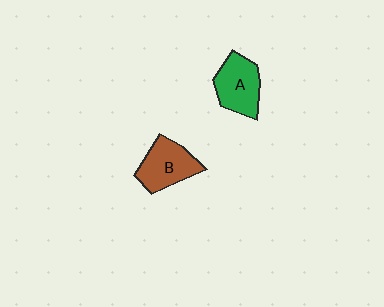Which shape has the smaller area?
Shape A (green).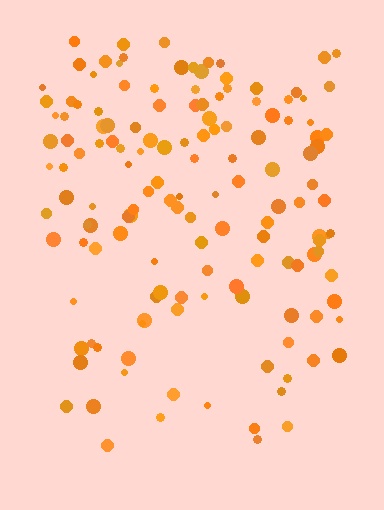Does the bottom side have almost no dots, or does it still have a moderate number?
Still a moderate number, just noticeably fewer than the top.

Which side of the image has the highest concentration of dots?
The top.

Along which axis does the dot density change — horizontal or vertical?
Vertical.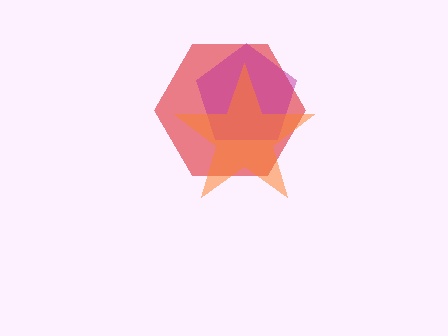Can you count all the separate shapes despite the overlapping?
Yes, there are 3 separate shapes.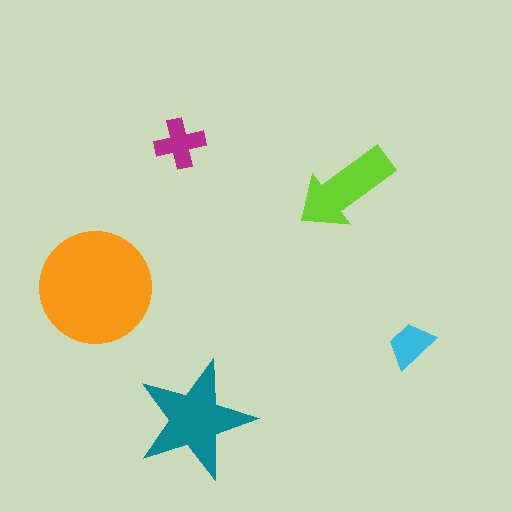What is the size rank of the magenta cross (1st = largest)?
4th.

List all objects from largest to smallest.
The orange circle, the teal star, the lime arrow, the magenta cross, the cyan trapezoid.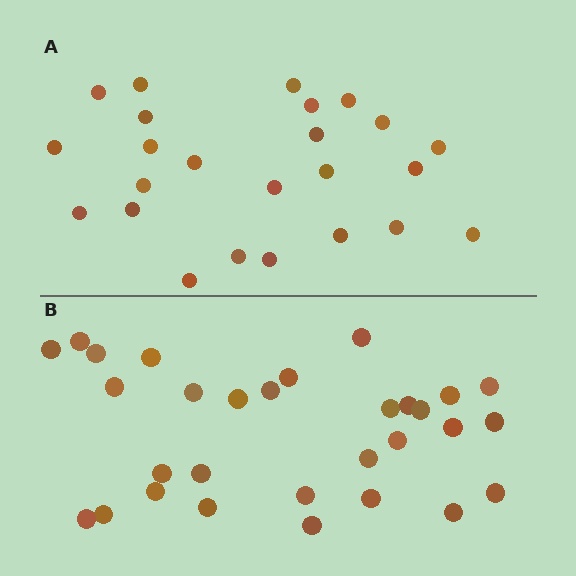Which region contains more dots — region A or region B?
Region B (the bottom region) has more dots.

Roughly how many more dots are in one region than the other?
Region B has about 6 more dots than region A.